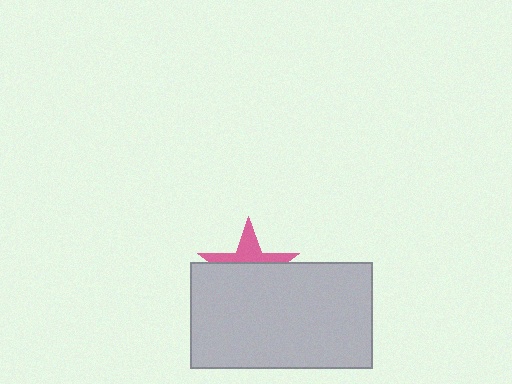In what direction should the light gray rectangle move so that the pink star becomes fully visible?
The light gray rectangle should move down. That is the shortest direction to clear the overlap and leave the pink star fully visible.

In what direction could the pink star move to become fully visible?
The pink star could move up. That would shift it out from behind the light gray rectangle entirely.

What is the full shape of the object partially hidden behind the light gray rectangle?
The partially hidden object is a pink star.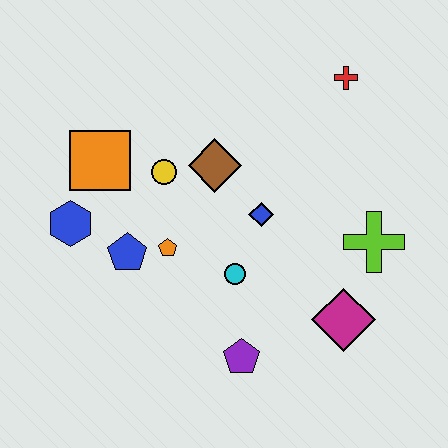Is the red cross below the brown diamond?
No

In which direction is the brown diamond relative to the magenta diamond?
The brown diamond is above the magenta diamond.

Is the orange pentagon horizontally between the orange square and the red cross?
Yes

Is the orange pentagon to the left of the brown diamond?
Yes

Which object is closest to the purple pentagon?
The cyan circle is closest to the purple pentagon.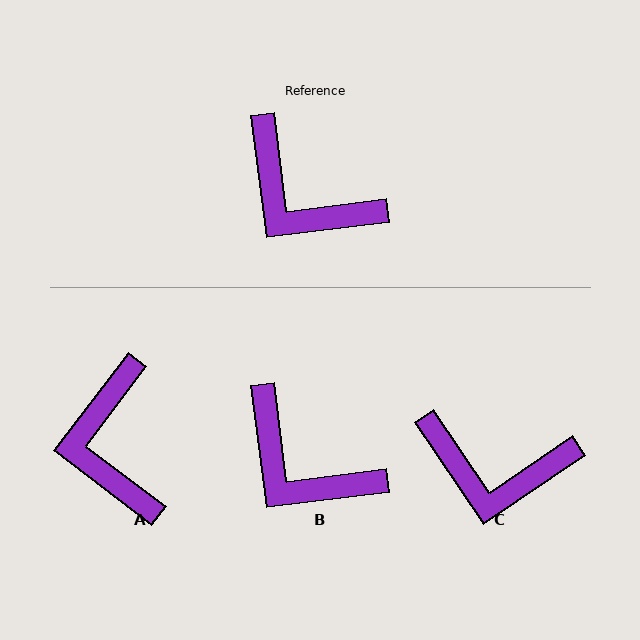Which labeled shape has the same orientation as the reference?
B.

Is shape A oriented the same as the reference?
No, it is off by about 44 degrees.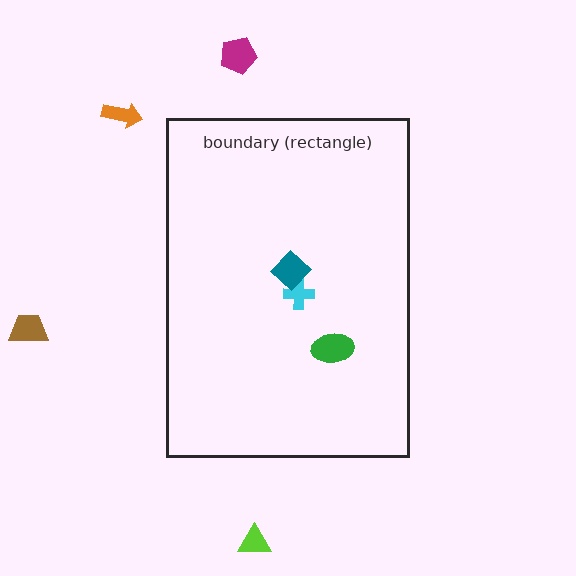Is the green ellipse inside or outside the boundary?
Inside.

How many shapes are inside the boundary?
3 inside, 4 outside.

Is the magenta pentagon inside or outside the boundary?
Outside.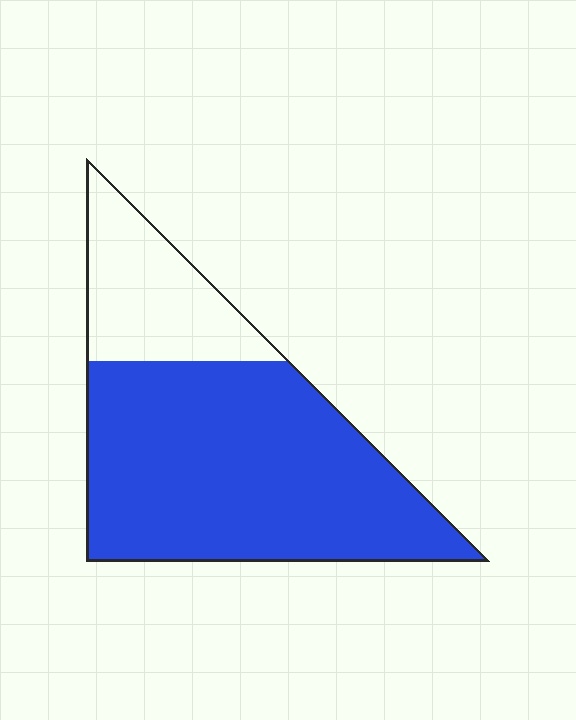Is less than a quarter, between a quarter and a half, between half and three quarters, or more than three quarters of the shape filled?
Between half and three quarters.